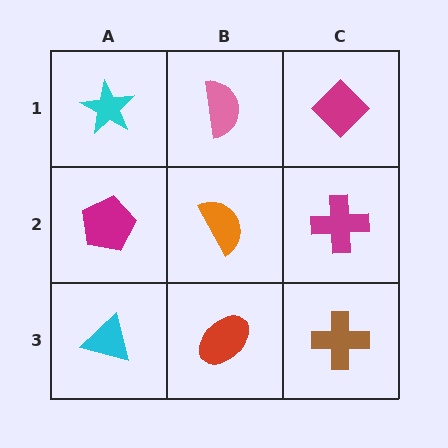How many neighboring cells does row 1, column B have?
3.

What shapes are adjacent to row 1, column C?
A magenta cross (row 2, column C), a pink semicircle (row 1, column B).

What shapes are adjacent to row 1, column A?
A magenta pentagon (row 2, column A), a pink semicircle (row 1, column B).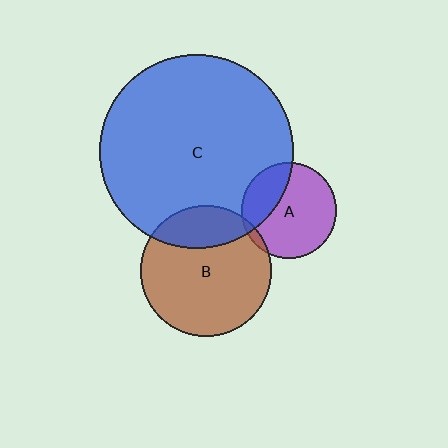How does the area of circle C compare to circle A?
Approximately 4.1 times.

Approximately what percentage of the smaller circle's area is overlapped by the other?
Approximately 30%.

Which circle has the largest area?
Circle C (blue).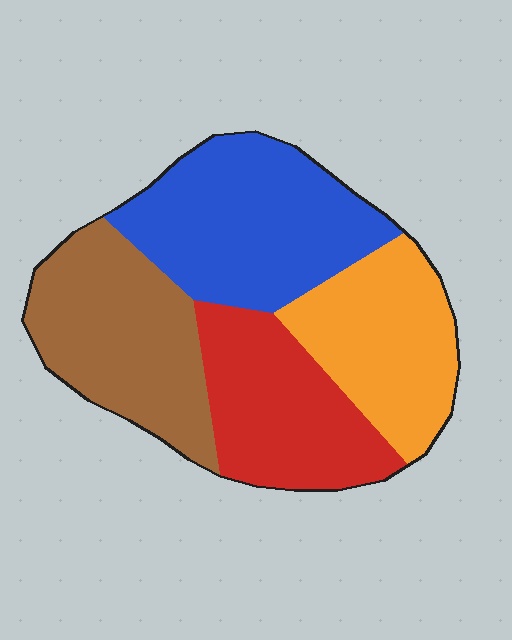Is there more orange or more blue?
Blue.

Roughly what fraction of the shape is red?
Red takes up between a sixth and a third of the shape.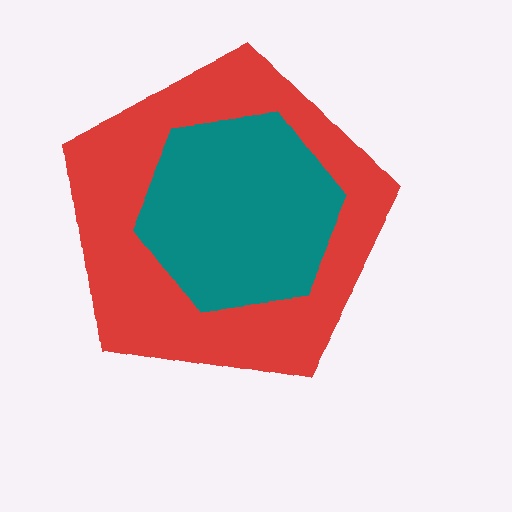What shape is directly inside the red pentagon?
The teal hexagon.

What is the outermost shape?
The red pentagon.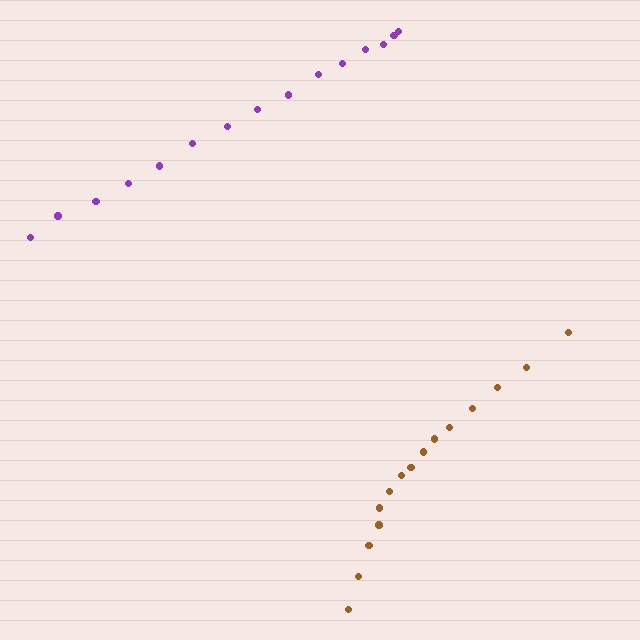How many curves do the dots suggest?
There are 2 distinct paths.